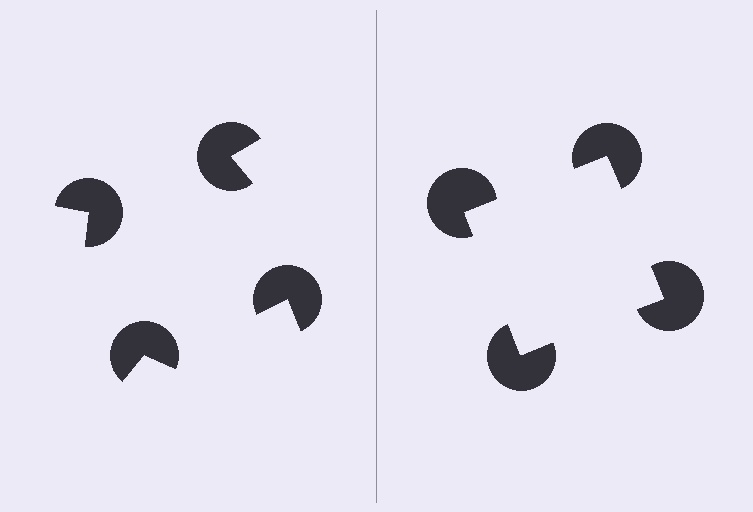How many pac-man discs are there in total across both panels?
8 — 4 on each side.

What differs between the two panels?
The pac-man discs are positioned identically on both sides; only the wedge orientations differ. On the right they align to a square; on the left they are misaligned.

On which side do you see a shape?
An illusory square appears on the right side. On the left side the wedge cuts are rotated, so no coherent shape forms.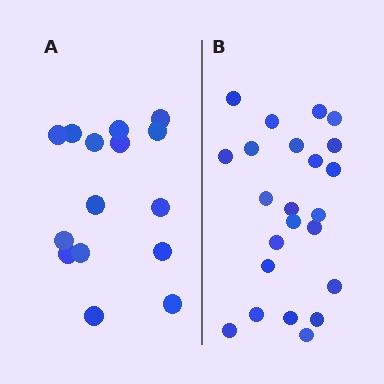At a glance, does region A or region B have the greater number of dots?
Region B (the right region) has more dots.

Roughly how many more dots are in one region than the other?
Region B has roughly 8 or so more dots than region A.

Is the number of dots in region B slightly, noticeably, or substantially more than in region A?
Region B has substantially more. The ratio is roughly 1.5 to 1.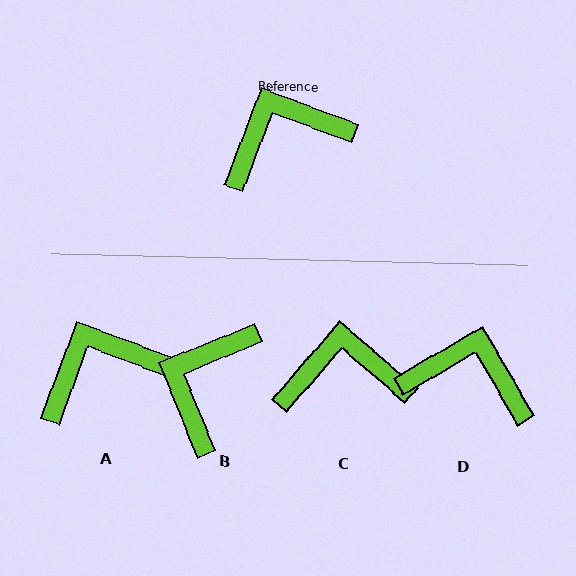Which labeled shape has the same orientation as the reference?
A.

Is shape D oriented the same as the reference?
No, it is off by about 39 degrees.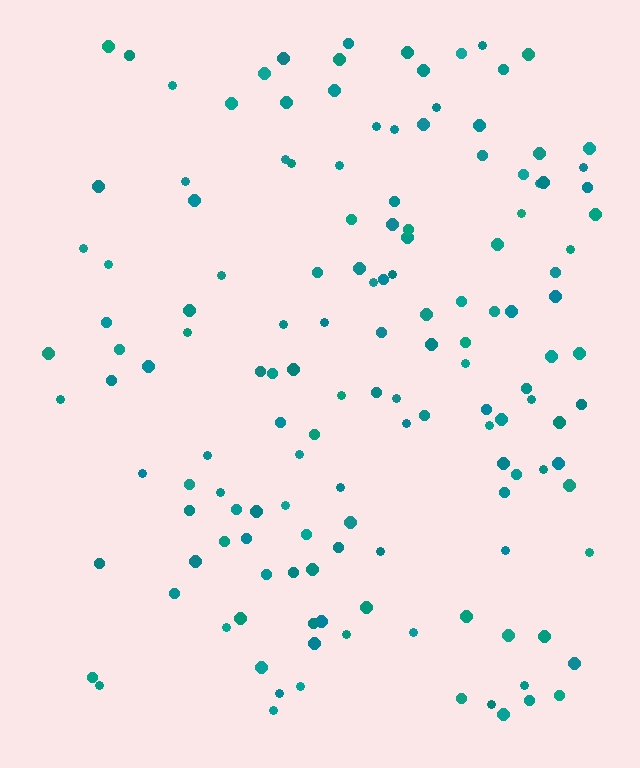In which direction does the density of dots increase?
From left to right, with the right side densest.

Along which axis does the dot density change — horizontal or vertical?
Horizontal.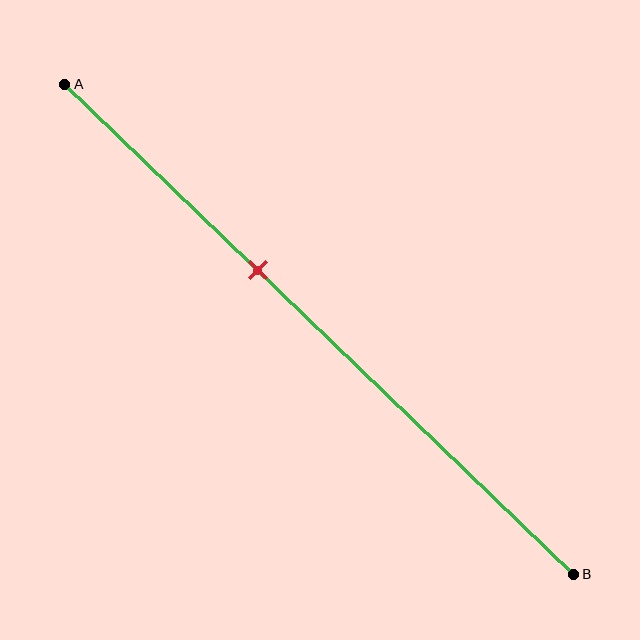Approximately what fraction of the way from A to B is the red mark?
The red mark is approximately 40% of the way from A to B.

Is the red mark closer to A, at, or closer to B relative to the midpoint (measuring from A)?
The red mark is closer to point A than the midpoint of segment AB.